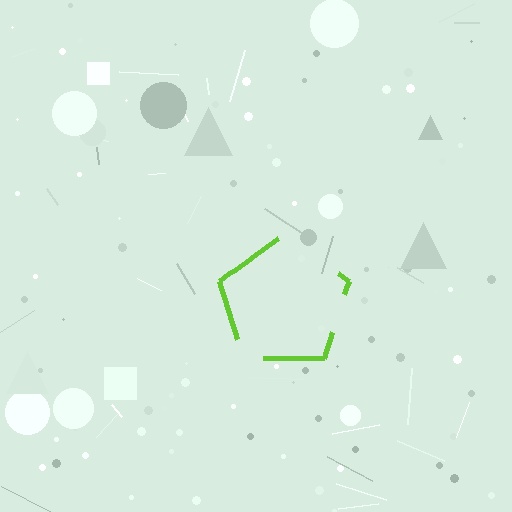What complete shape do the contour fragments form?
The contour fragments form a pentagon.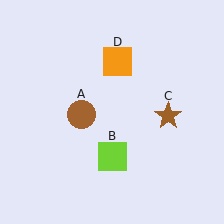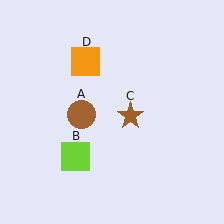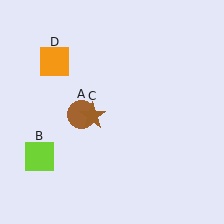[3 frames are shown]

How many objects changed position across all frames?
3 objects changed position: lime square (object B), brown star (object C), orange square (object D).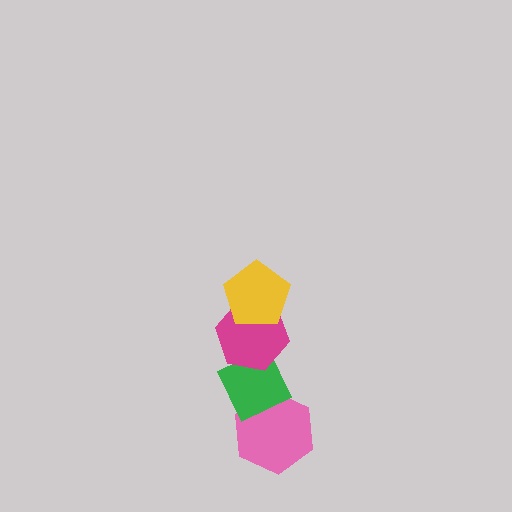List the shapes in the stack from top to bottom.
From top to bottom: the yellow pentagon, the magenta hexagon, the green diamond, the pink hexagon.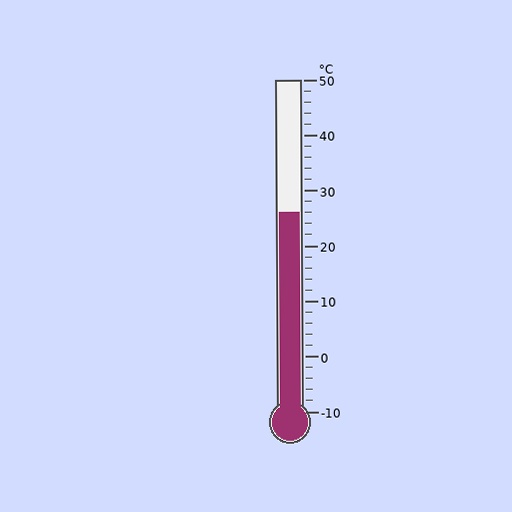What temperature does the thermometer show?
The thermometer shows approximately 26°C.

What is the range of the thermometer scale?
The thermometer scale ranges from -10°C to 50°C.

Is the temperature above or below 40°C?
The temperature is below 40°C.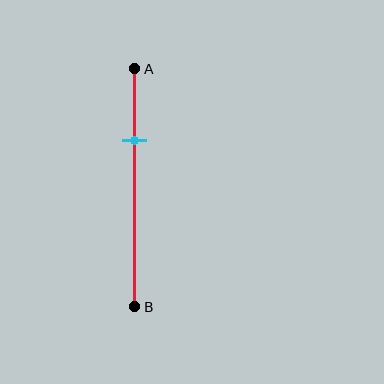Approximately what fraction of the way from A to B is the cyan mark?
The cyan mark is approximately 30% of the way from A to B.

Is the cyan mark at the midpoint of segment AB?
No, the mark is at about 30% from A, not at the 50% midpoint.